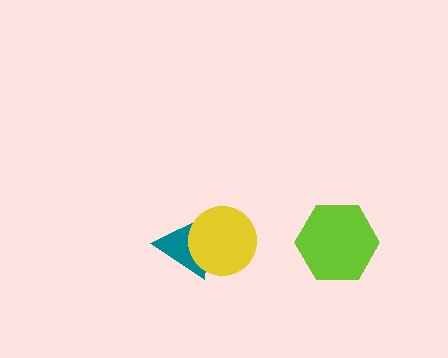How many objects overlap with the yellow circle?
1 object overlaps with the yellow circle.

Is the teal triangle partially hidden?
Yes, it is partially covered by another shape.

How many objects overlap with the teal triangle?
1 object overlaps with the teal triangle.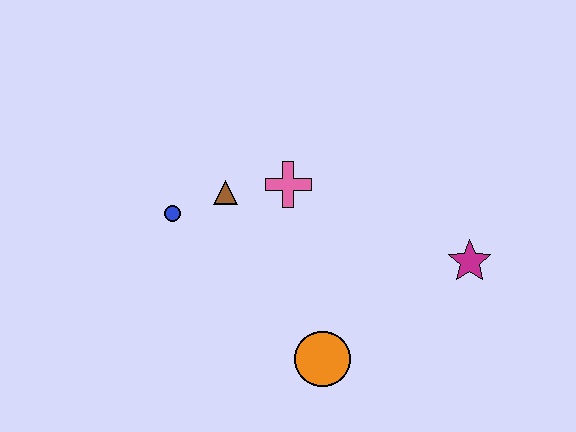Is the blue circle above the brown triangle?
No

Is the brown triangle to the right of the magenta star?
No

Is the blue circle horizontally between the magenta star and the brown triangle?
No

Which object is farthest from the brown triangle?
The magenta star is farthest from the brown triangle.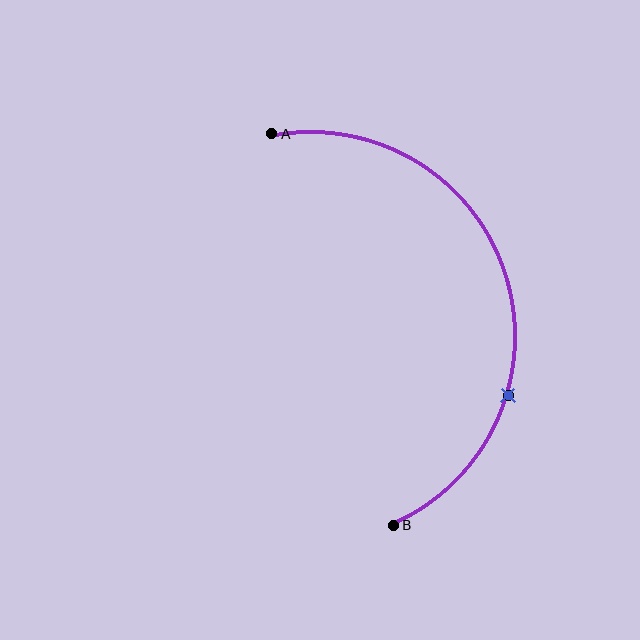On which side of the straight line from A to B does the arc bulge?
The arc bulges to the right of the straight line connecting A and B.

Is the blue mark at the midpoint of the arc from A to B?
No. The blue mark lies on the arc but is closer to endpoint B. The arc midpoint would be at the point on the curve equidistant along the arc from both A and B.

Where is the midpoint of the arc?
The arc midpoint is the point on the curve farthest from the straight line joining A and B. It sits to the right of that line.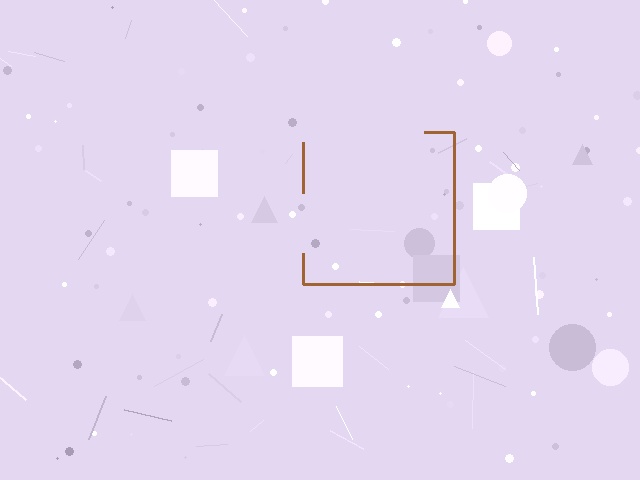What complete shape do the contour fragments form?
The contour fragments form a square.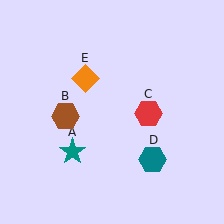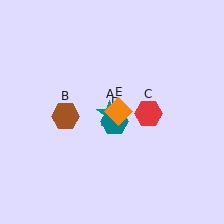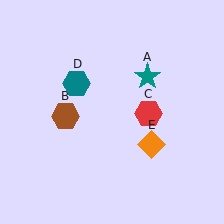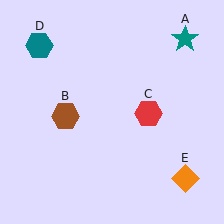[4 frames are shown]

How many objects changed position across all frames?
3 objects changed position: teal star (object A), teal hexagon (object D), orange diamond (object E).